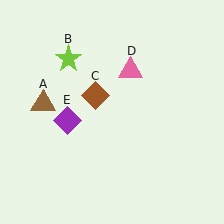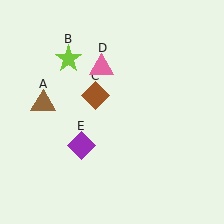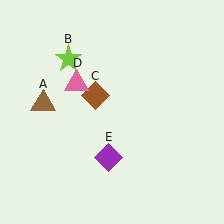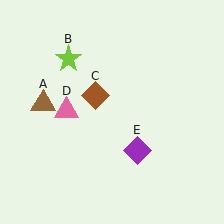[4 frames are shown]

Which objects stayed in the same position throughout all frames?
Brown triangle (object A) and lime star (object B) and brown diamond (object C) remained stationary.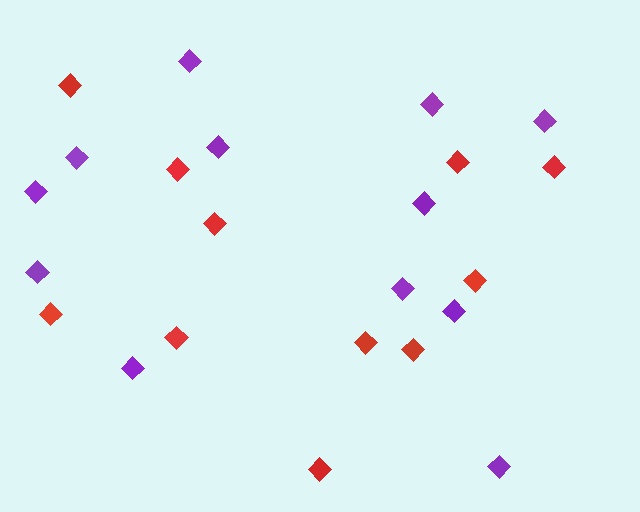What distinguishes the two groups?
There are 2 groups: one group of purple diamonds (12) and one group of red diamonds (11).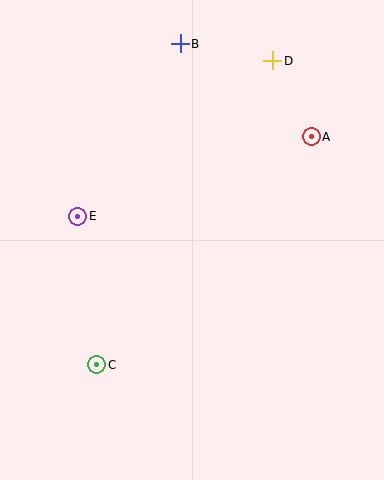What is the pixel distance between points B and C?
The distance between B and C is 331 pixels.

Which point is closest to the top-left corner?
Point B is closest to the top-left corner.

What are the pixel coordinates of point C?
Point C is at (97, 365).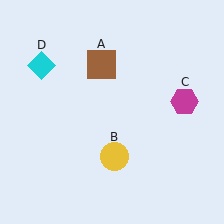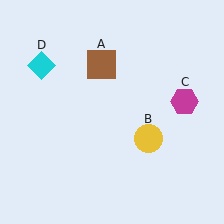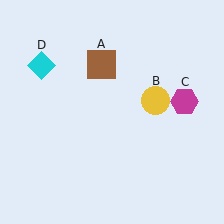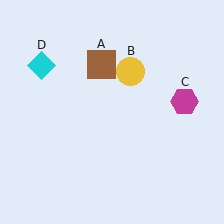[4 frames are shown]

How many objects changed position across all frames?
1 object changed position: yellow circle (object B).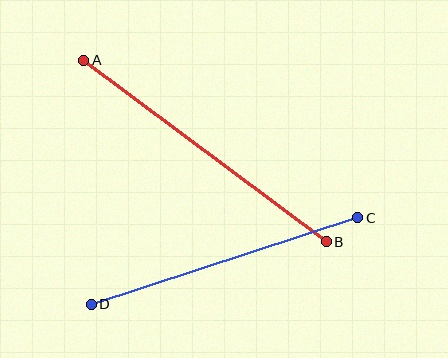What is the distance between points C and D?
The distance is approximately 280 pixels.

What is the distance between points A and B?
The distance is approximately 303 pixels.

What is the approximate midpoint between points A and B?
The midpoint is at approximately (205, 151) pixels.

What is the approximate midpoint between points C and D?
The midpoint is at approximately (224, 261) pixels.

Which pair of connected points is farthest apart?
Points A and B are farthest apart.